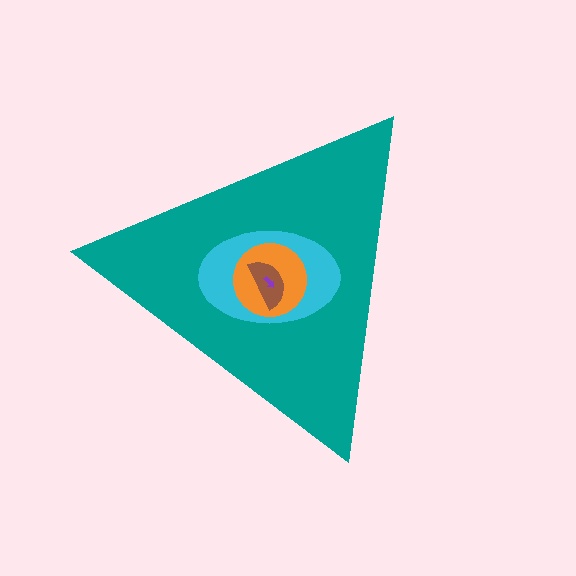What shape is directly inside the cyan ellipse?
The orange circle.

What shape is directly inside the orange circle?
The brown semicircle.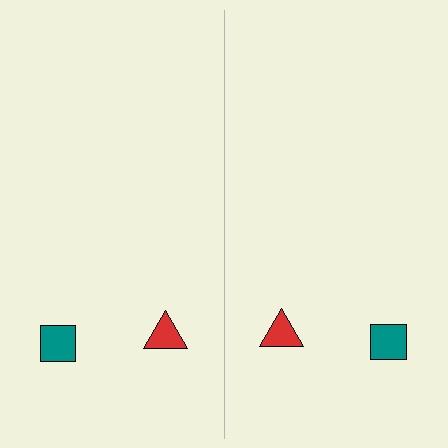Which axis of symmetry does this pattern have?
The pattern has a vertical axis of symmetry running through the center of the image.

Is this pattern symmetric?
Yes, this pattern has bilateral (reflection) symmetry.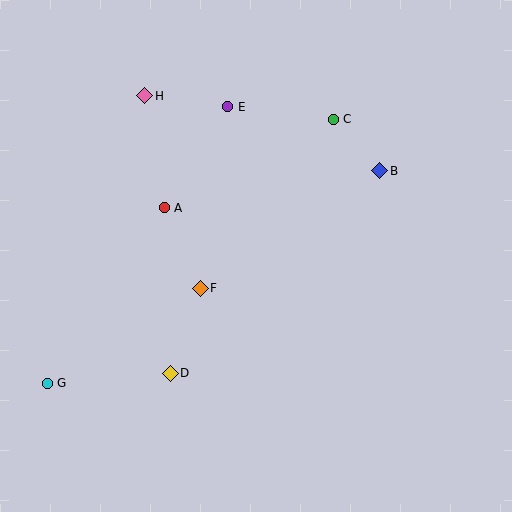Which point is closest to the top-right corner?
Point C is closest to the top-right corner.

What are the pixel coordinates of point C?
Point C is at (333, 119).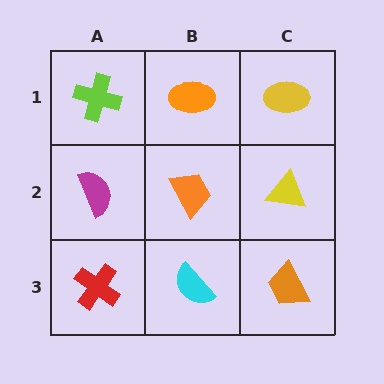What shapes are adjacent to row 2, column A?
A lime cross (row 1, column A), a red cross (row 3, column A), an orange trapezoid (row 2, column B).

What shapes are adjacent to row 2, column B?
An orange ellipse (row 1, column B), a cyan semicircle (row 3, column B), a magenta semicircle (row 2, column A), a yellow triangle (row 2, column C).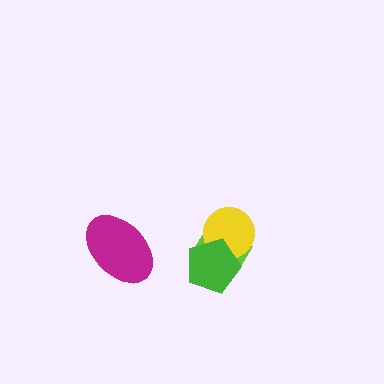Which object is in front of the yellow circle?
The green pentagon is in front of the yellow circle.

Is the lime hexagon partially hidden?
Yes, it is partially covered by another shape.